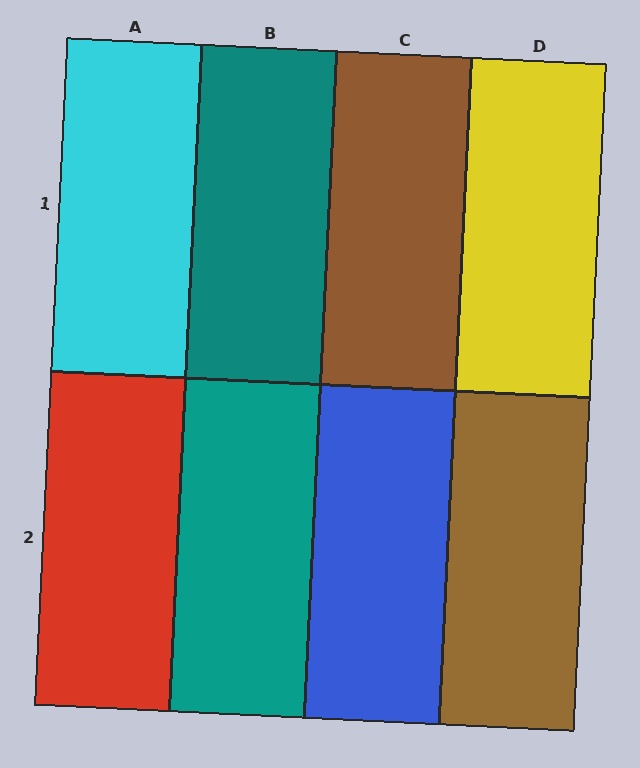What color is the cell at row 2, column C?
Blue.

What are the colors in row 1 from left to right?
Cyan, teal, brown, yellow.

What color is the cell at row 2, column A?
Red.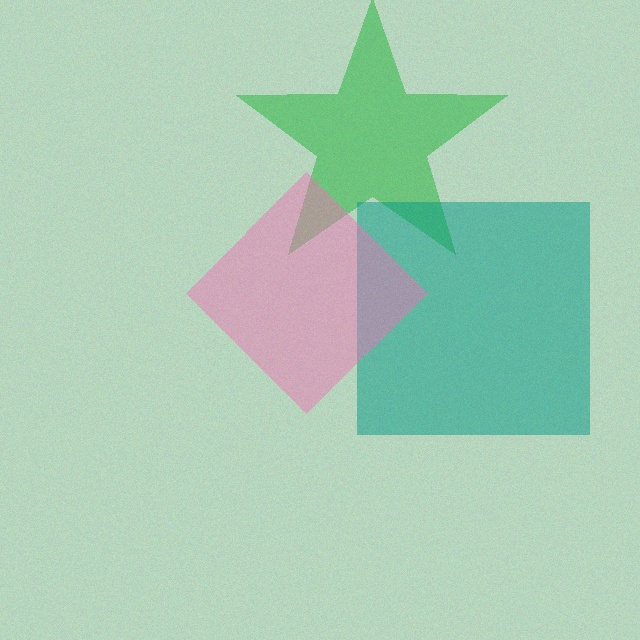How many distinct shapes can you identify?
There are 3 distinct shapes: a green star, a teal square, a pink diamond.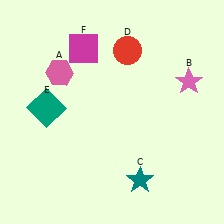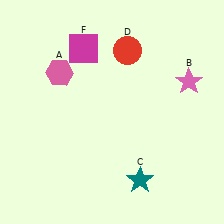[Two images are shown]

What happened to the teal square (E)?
The teal square (E) was removed in Image 2. It was in the top-left area of Image 1.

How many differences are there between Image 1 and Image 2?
There is 1 difference between the two images.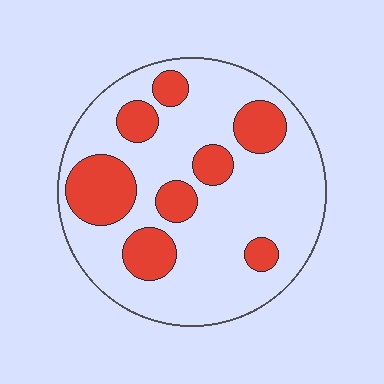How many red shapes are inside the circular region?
8.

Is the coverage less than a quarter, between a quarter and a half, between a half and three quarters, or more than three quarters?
Between a quarter and a half.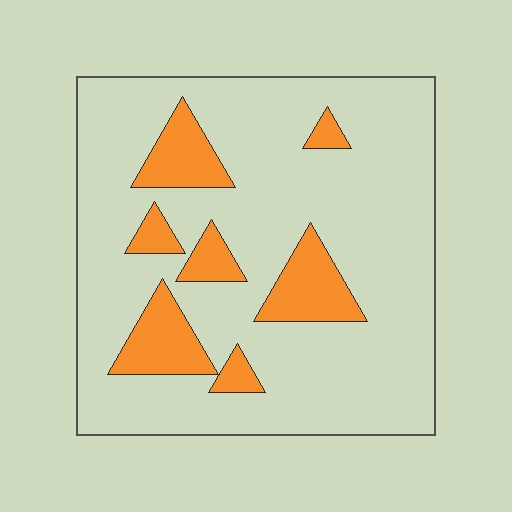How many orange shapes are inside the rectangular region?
7.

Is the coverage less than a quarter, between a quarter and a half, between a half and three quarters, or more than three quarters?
Less than a quarter.